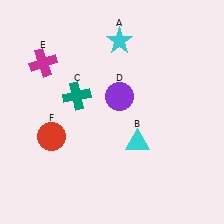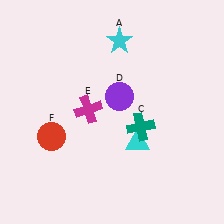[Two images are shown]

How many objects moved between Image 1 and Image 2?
2 objects moved between the two images.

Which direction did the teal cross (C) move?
The teal cross (C) moved right.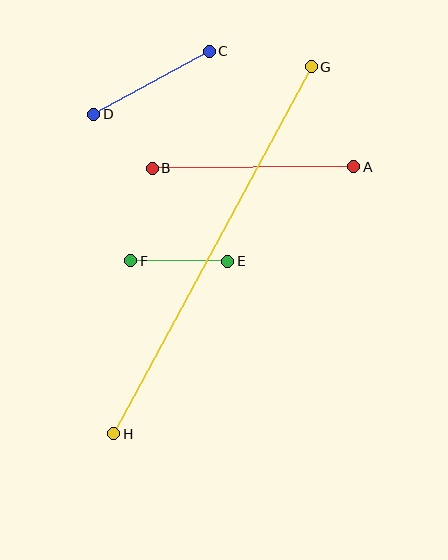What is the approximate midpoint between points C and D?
The midpoint is at approximately (151, 83) pixels.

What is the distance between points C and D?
The distance is approximately 132 pixels.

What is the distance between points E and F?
The distance is approximately 97 pixels.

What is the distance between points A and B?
The distance is approximately 201 pixels.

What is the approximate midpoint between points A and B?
The midpoint is at approximately (253, 168) pixels.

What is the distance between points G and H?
The distance is approximately 417 pixels.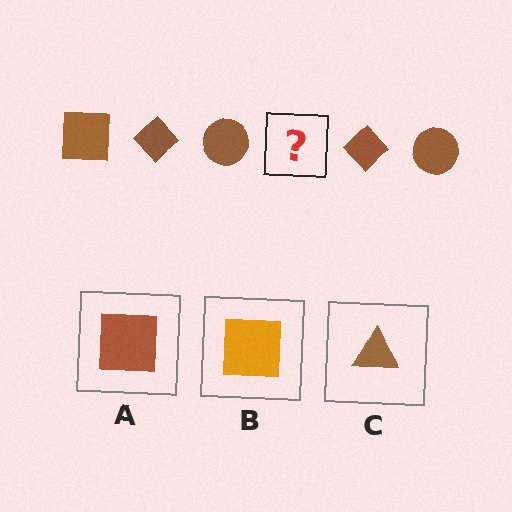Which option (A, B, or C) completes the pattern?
A.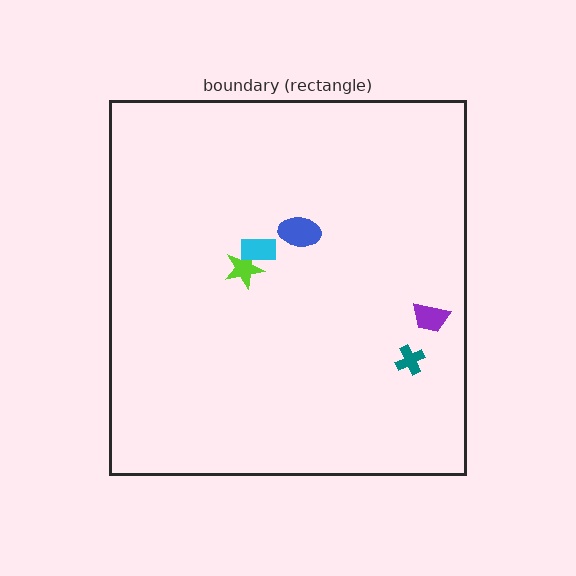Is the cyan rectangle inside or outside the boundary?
Inside.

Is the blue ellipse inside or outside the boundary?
Inside.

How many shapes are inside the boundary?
5 inside, 0 outside.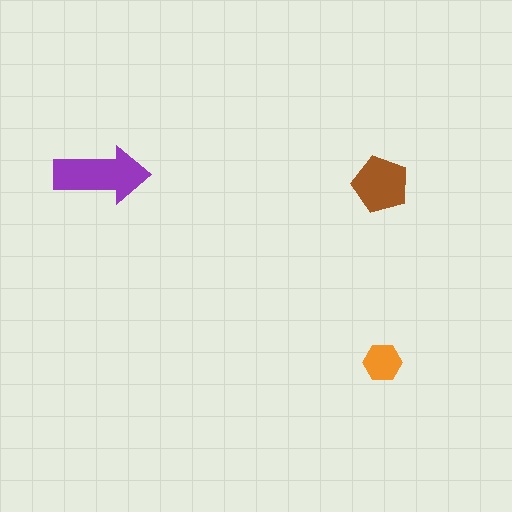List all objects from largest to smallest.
The purple arrow, the brown pentagon, the orange hexagon.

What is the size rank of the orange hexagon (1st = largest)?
3rd.